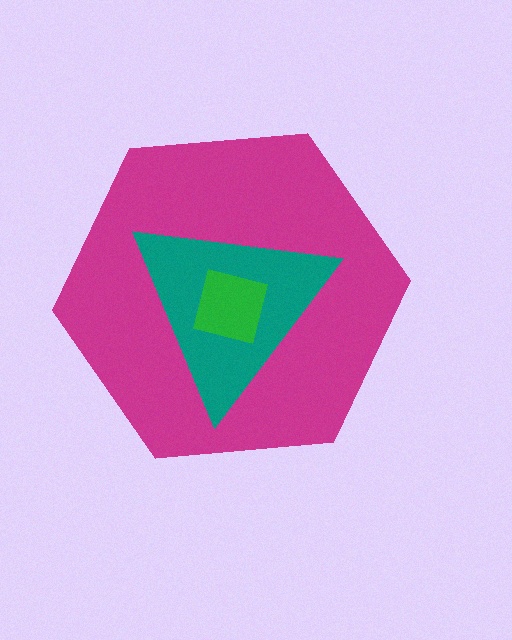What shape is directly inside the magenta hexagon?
The teal triangle.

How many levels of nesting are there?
3.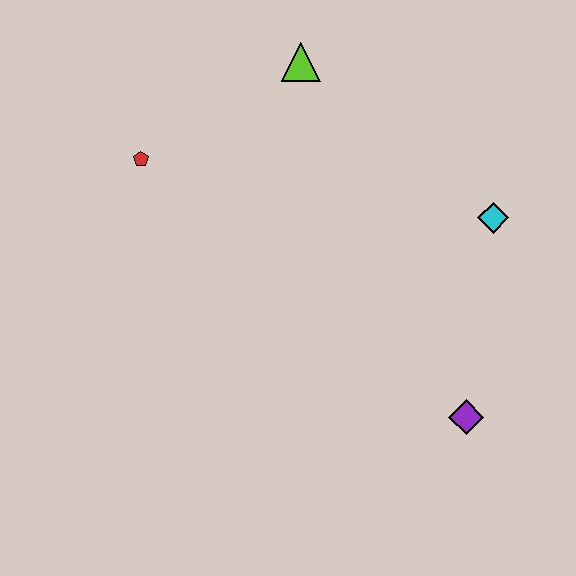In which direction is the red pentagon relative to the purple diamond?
The red pentagon is to the left of the purple diamond.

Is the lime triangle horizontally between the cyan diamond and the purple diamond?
No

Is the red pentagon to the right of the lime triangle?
No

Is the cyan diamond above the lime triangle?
No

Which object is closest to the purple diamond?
The cyan diamond is closest to the purple diamond.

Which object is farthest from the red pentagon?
The purple diamond is farthest from the red pentagon.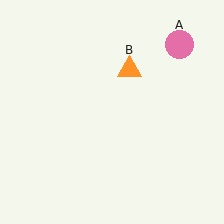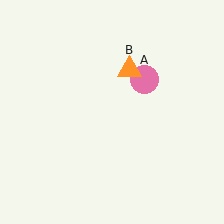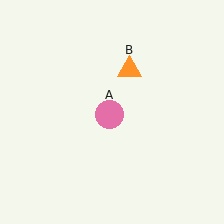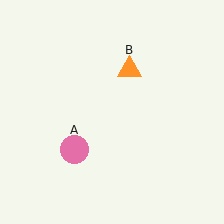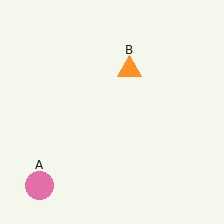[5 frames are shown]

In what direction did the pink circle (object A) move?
The pink circle (object A) moved down and to the left.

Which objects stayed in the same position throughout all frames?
Orange triangle (object B) remained stationary.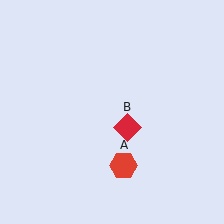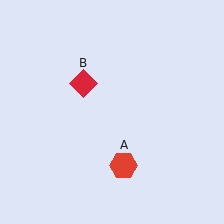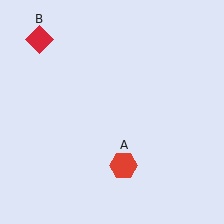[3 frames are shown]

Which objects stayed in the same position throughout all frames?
Red hexagon (object A) remained stationary.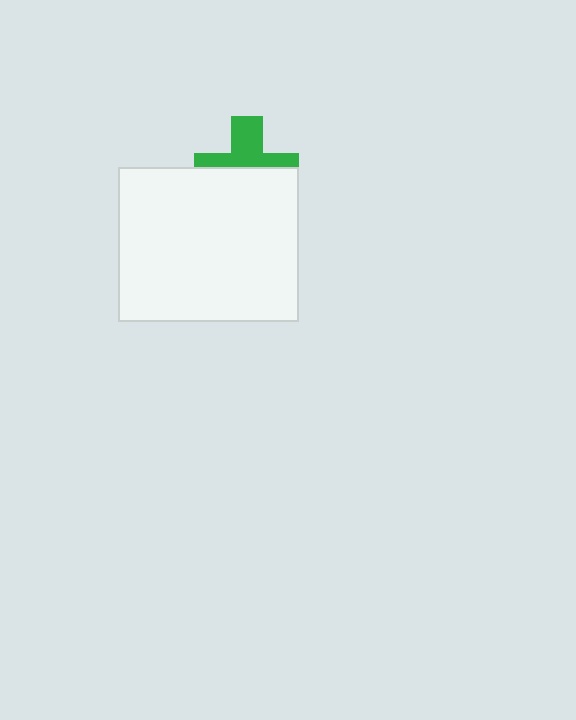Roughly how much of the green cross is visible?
About half of it is visible (roughly 47%).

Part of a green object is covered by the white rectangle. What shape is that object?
It is a cross.